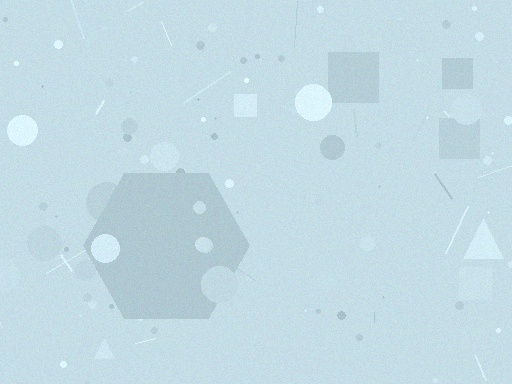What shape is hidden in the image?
A hexagon is hidden in the image.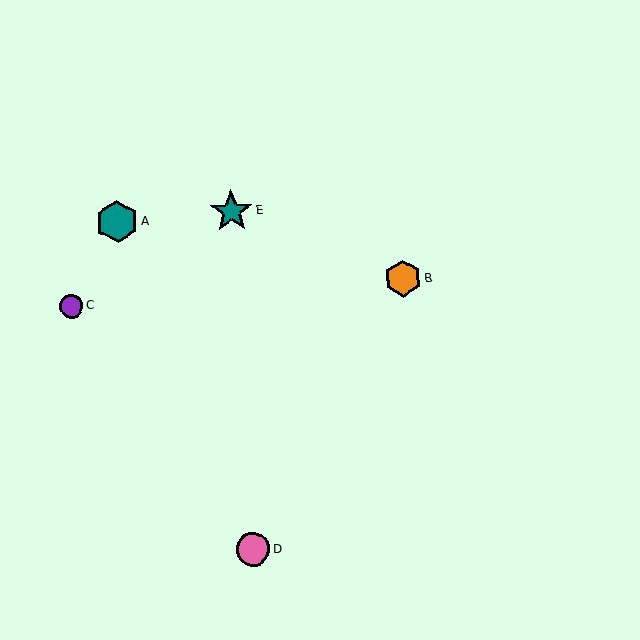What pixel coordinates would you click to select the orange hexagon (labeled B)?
Click at (403, 278) to select the orange hexagon B.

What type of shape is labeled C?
Shape C is a purple circle.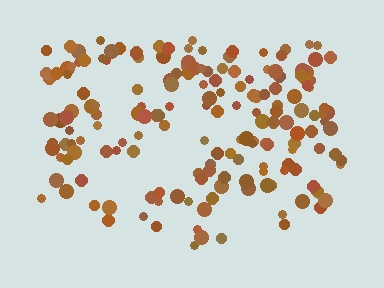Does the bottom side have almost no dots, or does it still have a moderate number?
Still a moderate number, just noticeably fewer than the top.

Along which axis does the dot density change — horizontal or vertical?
Vertical.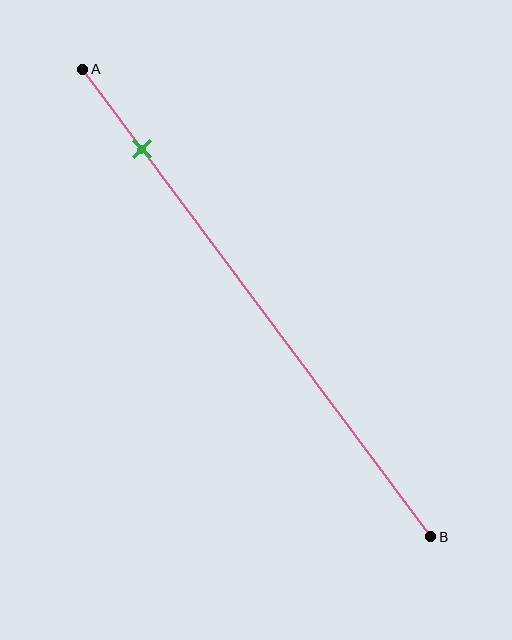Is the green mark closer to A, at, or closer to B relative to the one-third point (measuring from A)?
The green mark is closer to point A than the one-third point of segment AB.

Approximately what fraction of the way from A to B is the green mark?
The green mark is approximately 15% of the way from A to B.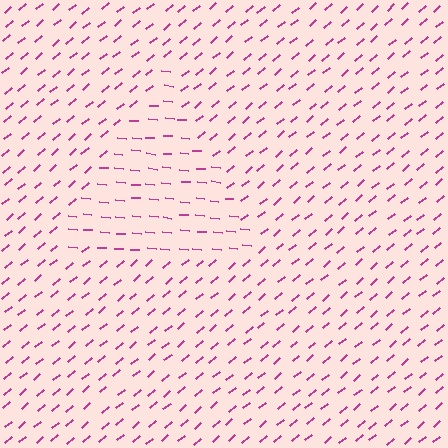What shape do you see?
I see a triangle.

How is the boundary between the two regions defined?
The boundary is defined purely by a change in line orientation (approximately 45 degrees difference). All lines are the same color and thickness.